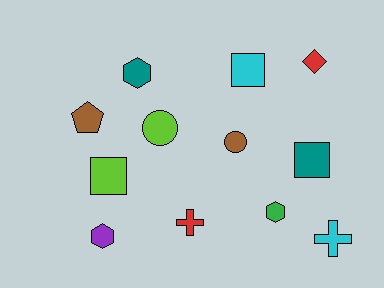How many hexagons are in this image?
There are 3 hexagons.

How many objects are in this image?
There are 12 objects.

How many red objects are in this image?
There are 2 red objects.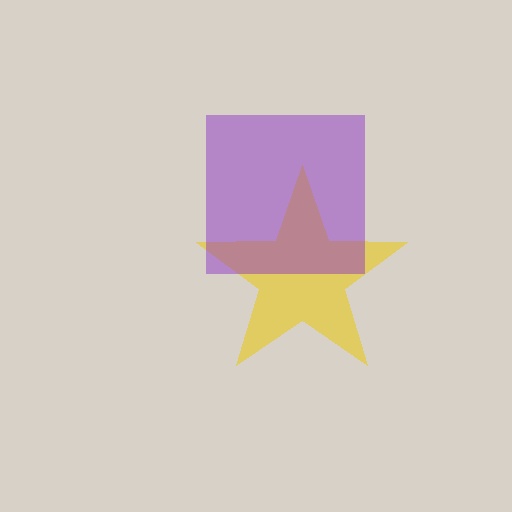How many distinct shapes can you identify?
There are 2 distinct shapes: a yellow star, a purple square.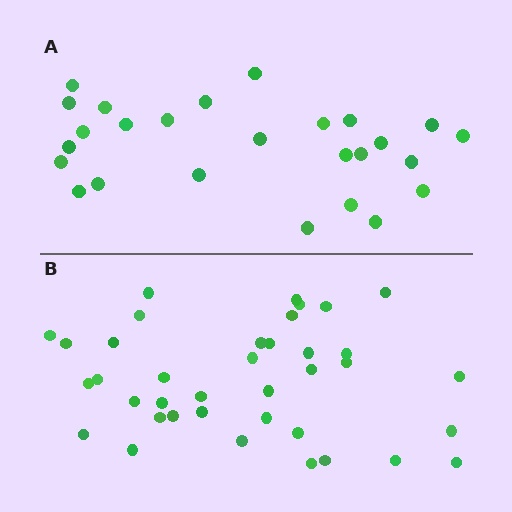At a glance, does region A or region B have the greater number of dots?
Region B (the bottom region) has more dots.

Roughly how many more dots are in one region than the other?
Region B has roughly 12 or so more dots than region A.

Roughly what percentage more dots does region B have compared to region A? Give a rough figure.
About 45% more.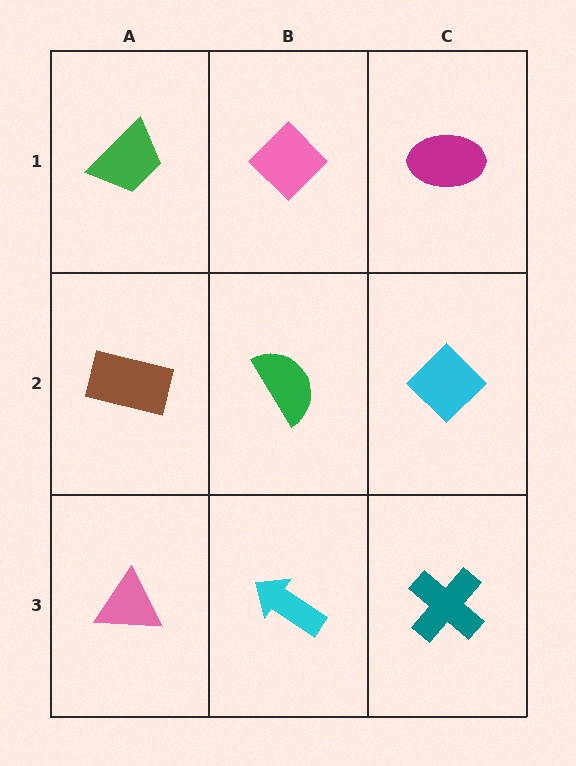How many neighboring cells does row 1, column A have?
2.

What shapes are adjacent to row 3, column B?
A green semicircle (row 2, column B), a pink triangle (row 3, column A), a teal cross (row 3, column C).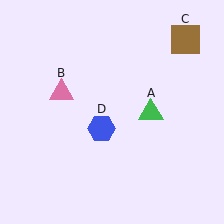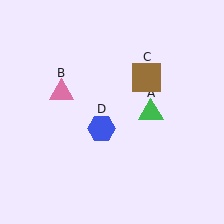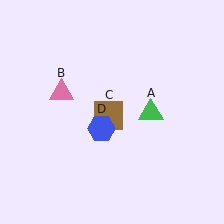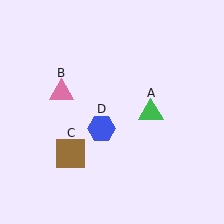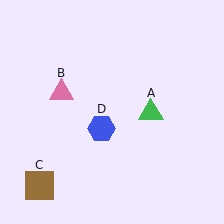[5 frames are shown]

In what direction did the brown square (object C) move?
The brown square (object C) moved down and to the left.